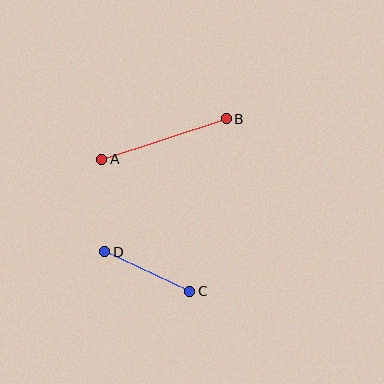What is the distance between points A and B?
The distance is approximately 131 pixels.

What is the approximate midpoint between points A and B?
The midpoint is at approximately (164, 139) pixels.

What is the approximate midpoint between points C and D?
The midpoint is at approximately (147, 271) pixels.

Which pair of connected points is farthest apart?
Points A and B are farthest apart.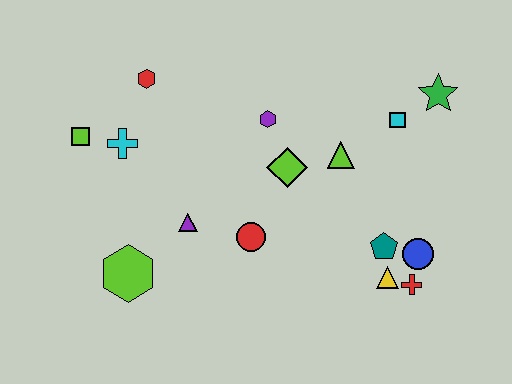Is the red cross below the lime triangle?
Yes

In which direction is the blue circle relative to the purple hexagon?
The blue circle is to the right of the purple hexagon.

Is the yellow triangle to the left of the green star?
Yes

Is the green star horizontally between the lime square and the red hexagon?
No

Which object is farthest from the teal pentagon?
The lime square is farthest from the teal pentagon.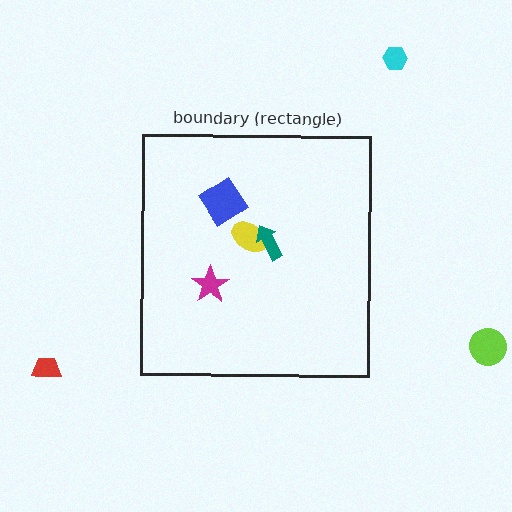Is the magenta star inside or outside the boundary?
Inside.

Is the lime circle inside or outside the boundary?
Outside.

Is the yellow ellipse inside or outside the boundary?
Inside.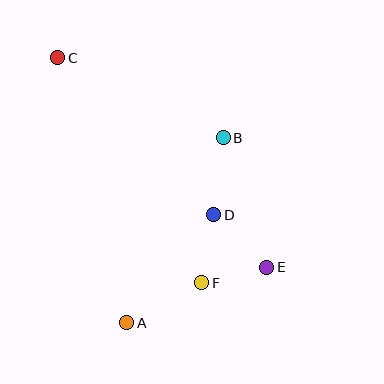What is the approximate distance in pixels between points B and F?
The distance between B and F is approximately 146 pixels.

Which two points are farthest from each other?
Points C and E are farthest from each other.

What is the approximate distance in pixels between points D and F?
The distance between D and F is approximately 69 pixels.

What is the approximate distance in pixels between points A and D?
The distance between A and D is approximately 139 pixels.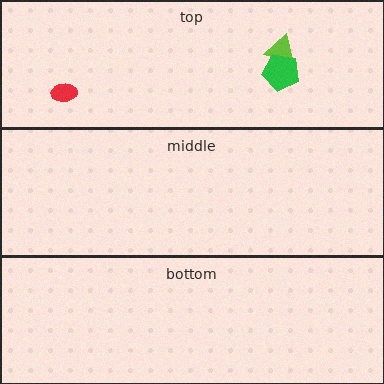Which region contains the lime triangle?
The top region.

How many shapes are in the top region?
3.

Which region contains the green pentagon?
The top region.